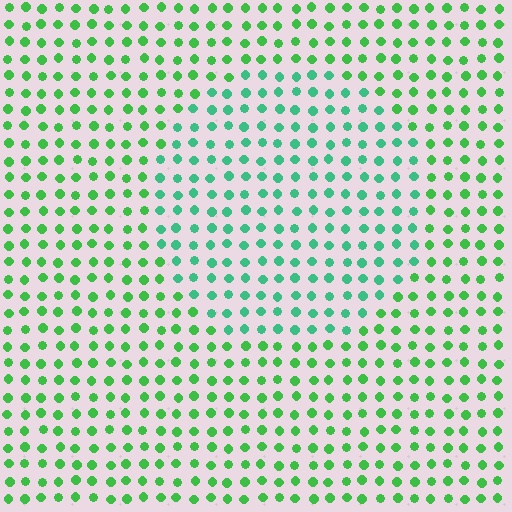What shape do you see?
I see a circle.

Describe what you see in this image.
The image is filled with small green elements in a uniform arrangement. A circle-shaped region is visible where the elements are tinted to a slightly different hue, forming a subtle color boundary.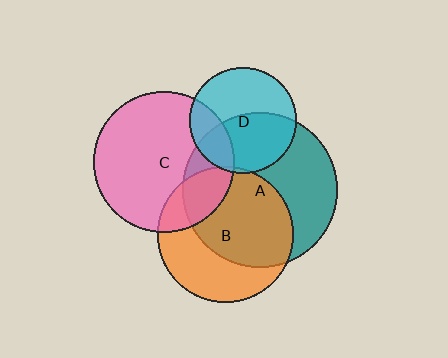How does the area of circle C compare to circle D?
Approximately 1.8 times.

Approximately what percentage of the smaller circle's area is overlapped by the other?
Approximately 20%.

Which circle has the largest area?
Circle A (teal).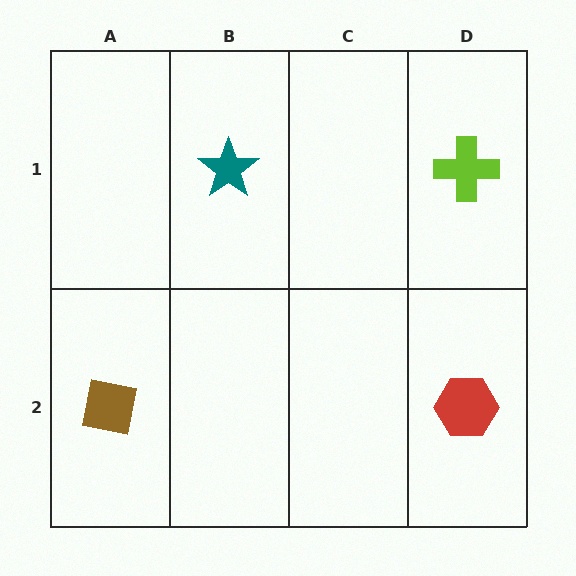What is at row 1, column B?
A teal star.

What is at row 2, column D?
A red hexagon.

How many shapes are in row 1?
2 shapes.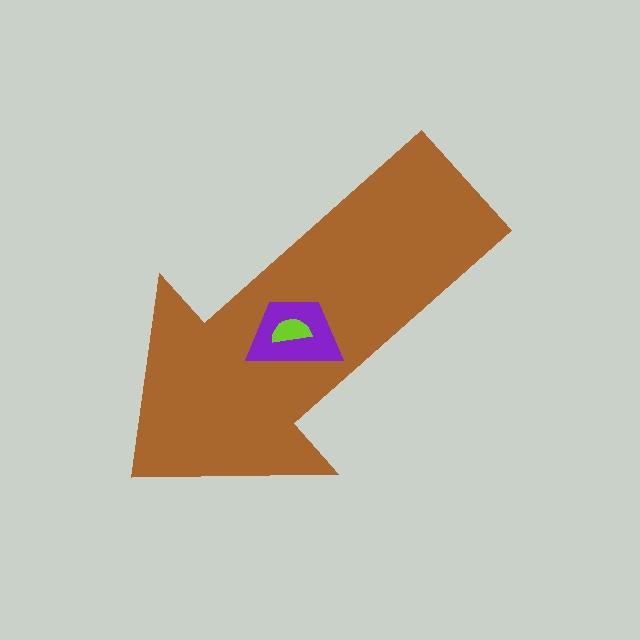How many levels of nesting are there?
3.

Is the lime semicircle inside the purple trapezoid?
Yes.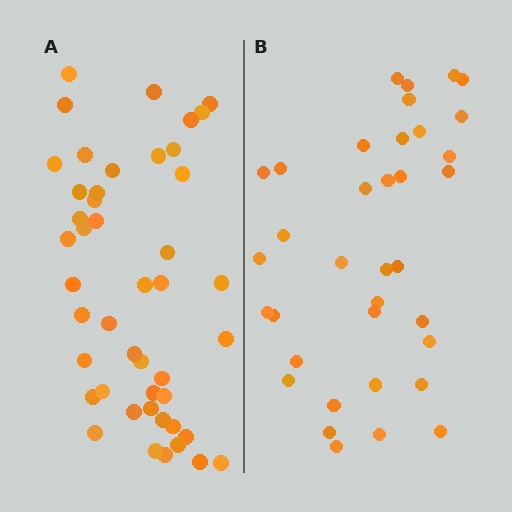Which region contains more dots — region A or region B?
Region A (the left region) has more dots.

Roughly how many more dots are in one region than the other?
Region A has roughly 10 or so more dots than region B.